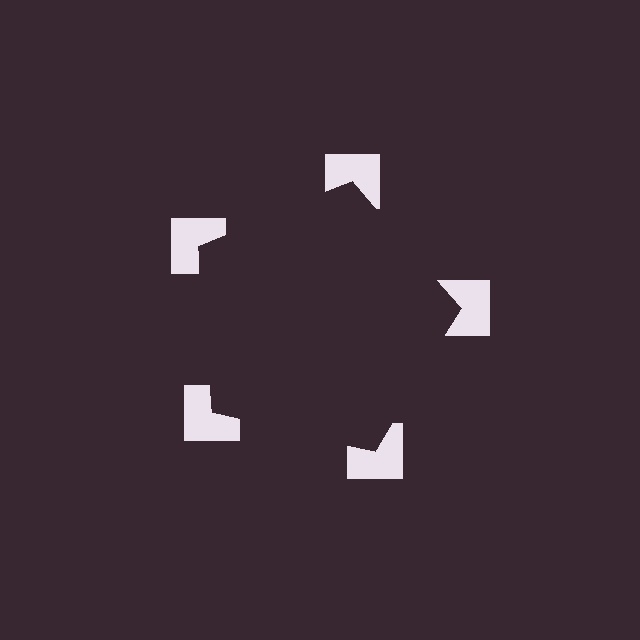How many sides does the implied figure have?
5 sides.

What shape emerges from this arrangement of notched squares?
An illusory pentagon — its edges are inferred from the aligned wedge cuts in the notched squares, not physically drawn.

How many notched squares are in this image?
There are 5 — one at each vertex of the illusory pentagon.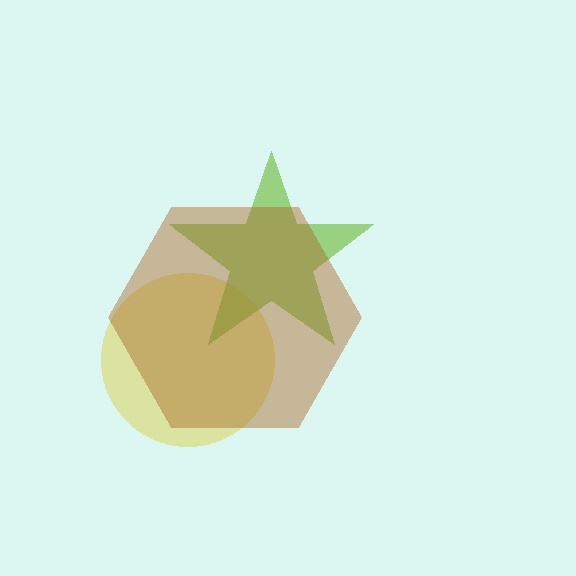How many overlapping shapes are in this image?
There are 3 overlapping shapes in the image.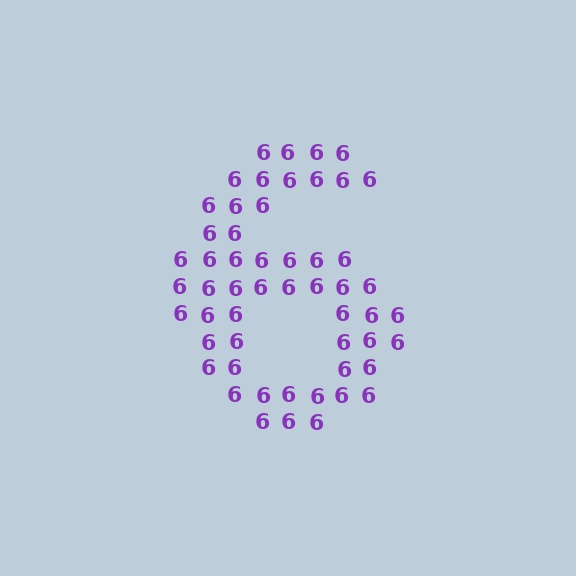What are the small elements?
The small elements are digit 6's.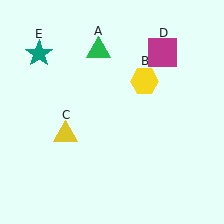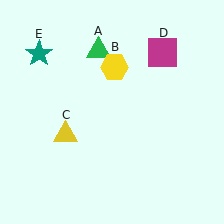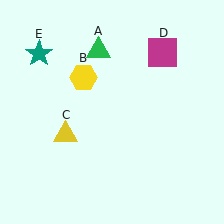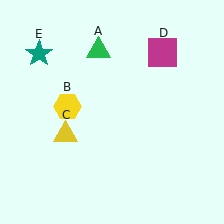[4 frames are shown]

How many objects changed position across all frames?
1 object changed position: yellow hexagon (object B).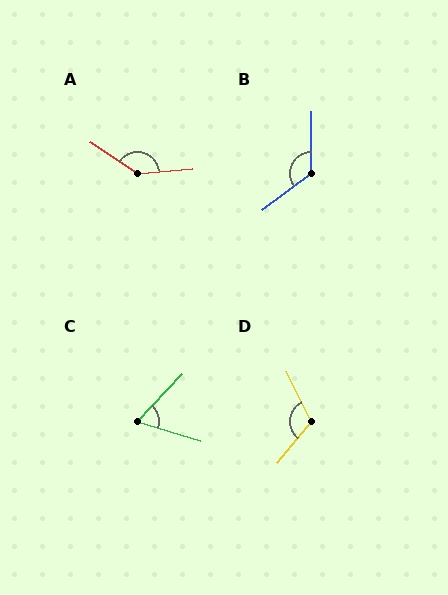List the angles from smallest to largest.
C (64°), D (115°), B (127°), A (141°).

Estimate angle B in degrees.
Approximately 127 degrees.